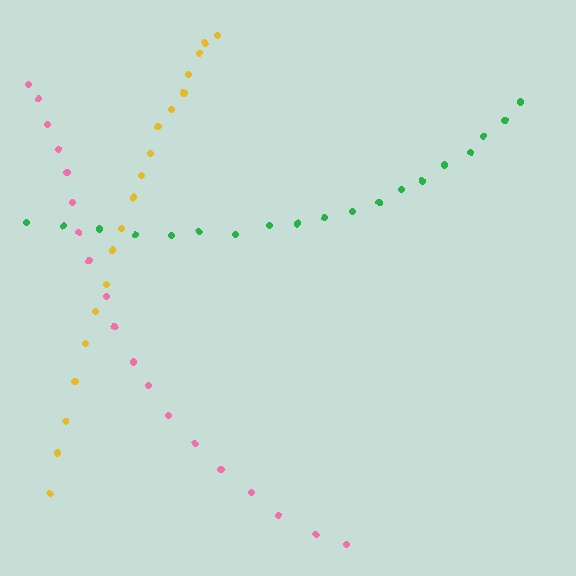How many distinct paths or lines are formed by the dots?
There are 3 distinct paths.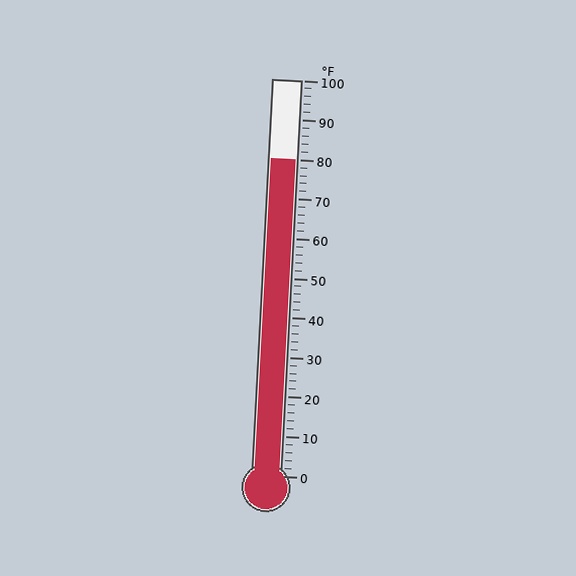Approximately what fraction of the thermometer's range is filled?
The thermometer is filled to approximately 80% of its range.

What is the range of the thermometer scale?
The thermometer scale ranges from 0°F to 100°F.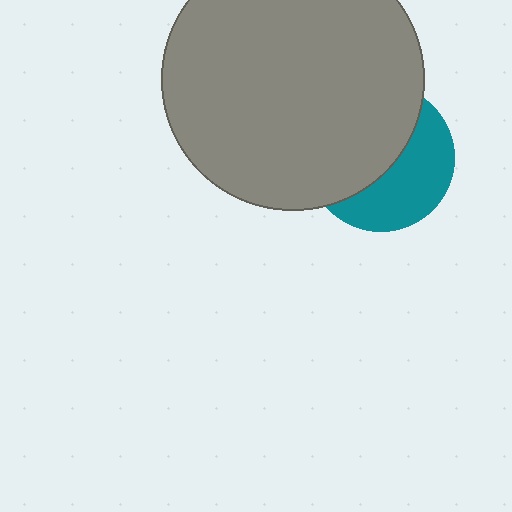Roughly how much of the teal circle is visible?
A small part of it is visible (roughly 44%).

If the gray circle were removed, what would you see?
You would see the complete teal circle.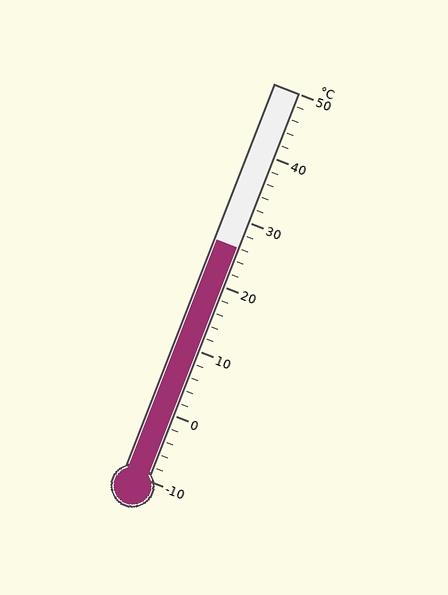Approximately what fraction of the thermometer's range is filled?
The thermometer is filled to approximately 60% of its range.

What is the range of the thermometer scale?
The thermometer scale ranges from -10°C to 50°C.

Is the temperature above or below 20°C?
The temperature is above 20°C.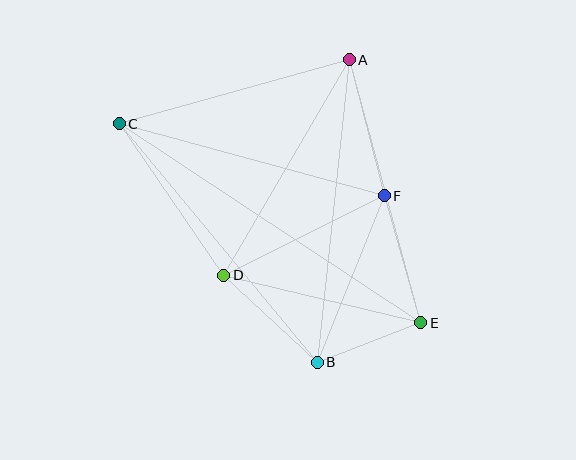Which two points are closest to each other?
Points B and E are closest to each other.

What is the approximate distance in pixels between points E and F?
The distance between E and F is approximately 132 pixels.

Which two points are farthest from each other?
Points C and E are farthest from each other.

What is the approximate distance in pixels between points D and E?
The distance between D and E is approximately 202 pixels.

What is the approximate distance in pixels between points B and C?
The distance between B and C is approximately 310 pixels.